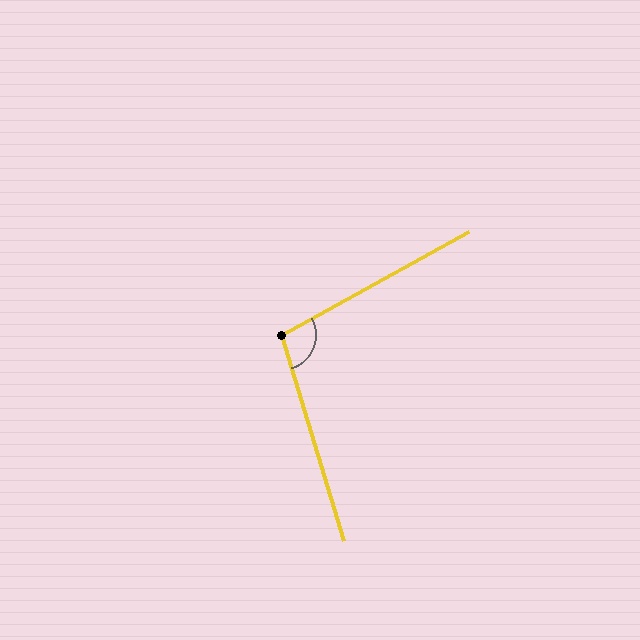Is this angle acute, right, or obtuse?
It is obtuse.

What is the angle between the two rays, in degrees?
Approximately 102 degrees.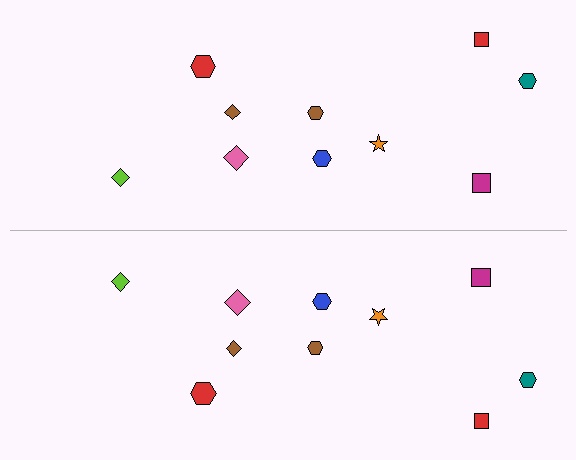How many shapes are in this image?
There are 20 shapes in this image.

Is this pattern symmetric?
Yes, this pattern has bilateral (reflection) symmetry.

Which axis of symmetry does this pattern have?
The pattern has a horizontal axis of symmetry running through the center of the image.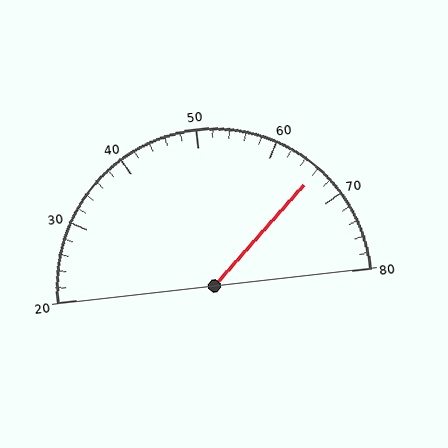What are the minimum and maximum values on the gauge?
The gauge ranges from 20 to 80.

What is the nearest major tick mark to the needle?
The nearest major tick mark is 70.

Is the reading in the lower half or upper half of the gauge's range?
The reading is in the upper half of the range (20 to 80).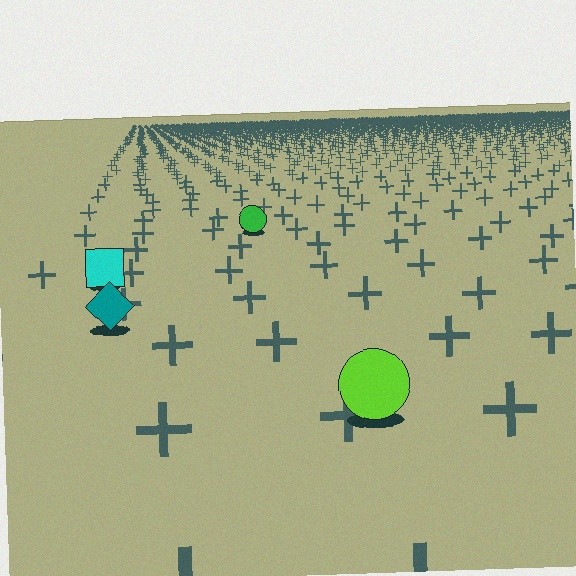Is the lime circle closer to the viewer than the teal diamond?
Yes. The lime circle is closer — you can tell from the texture gradient: the ground texture is coarser near it.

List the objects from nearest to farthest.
From nearest to farthest: the lime circle, the teal diamond, the cyan square, the green circle.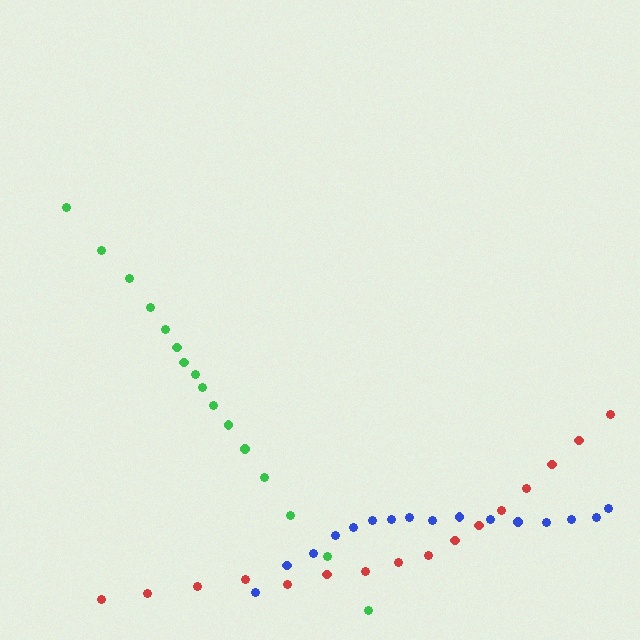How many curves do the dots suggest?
There are 3 distinct paths.